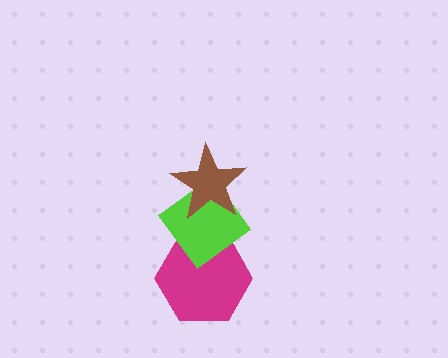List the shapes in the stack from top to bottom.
From top to bottom: the brown star, the lime diamond, the magenta hexagon.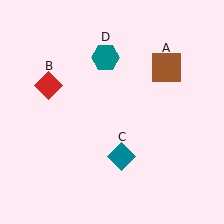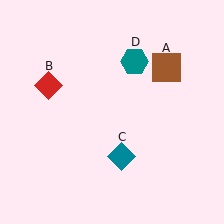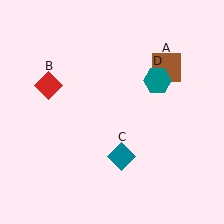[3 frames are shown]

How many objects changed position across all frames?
1 object changed position: teal hexagon (object D).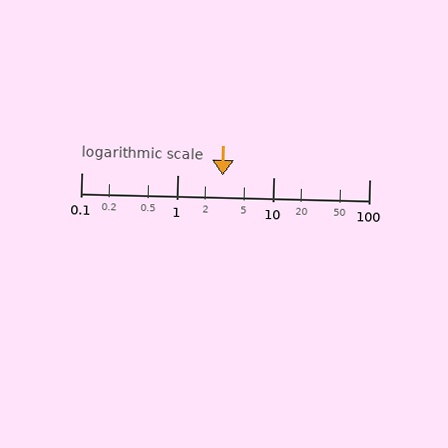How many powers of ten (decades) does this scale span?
The scale spans 3 decades, from 0.1 to 100.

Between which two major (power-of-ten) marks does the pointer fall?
The pointer is between 1 and 10.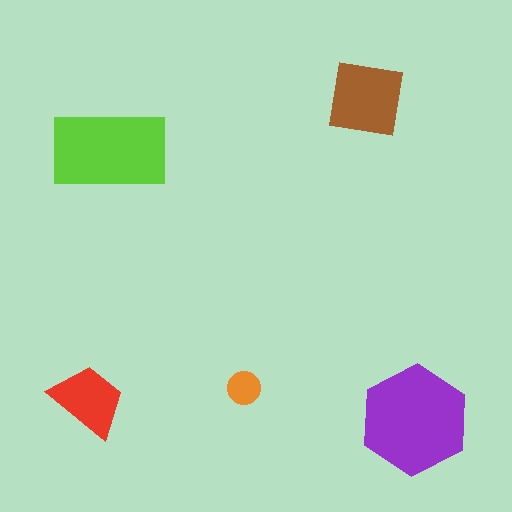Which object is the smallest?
The orange circle.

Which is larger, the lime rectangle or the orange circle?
The lime rectangle.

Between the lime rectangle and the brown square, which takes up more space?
The lime rectangle.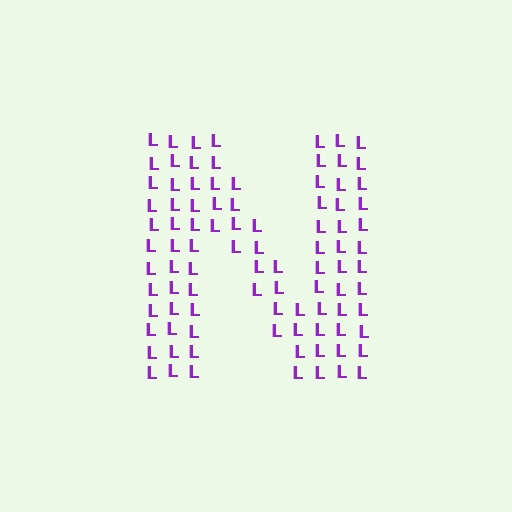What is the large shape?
The large shape is the letter N.